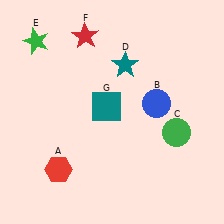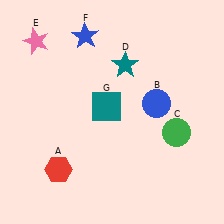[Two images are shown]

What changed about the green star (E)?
In Image 1, E is green. In Image 2, it changed to pink.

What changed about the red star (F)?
In Image 1, F is red. In Image 2, it changed to blue.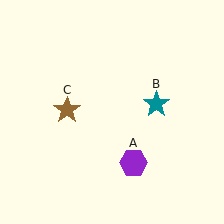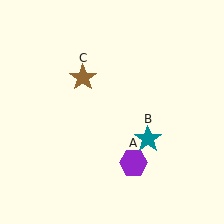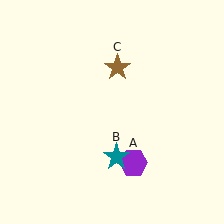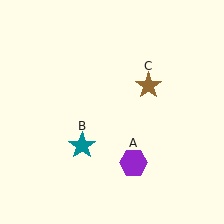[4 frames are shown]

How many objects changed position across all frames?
2 objects changed position: teal star (object B), brown star (object C).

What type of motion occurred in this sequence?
The teal star (object B), brown star (object C) rotated clockwise around the center of the scene.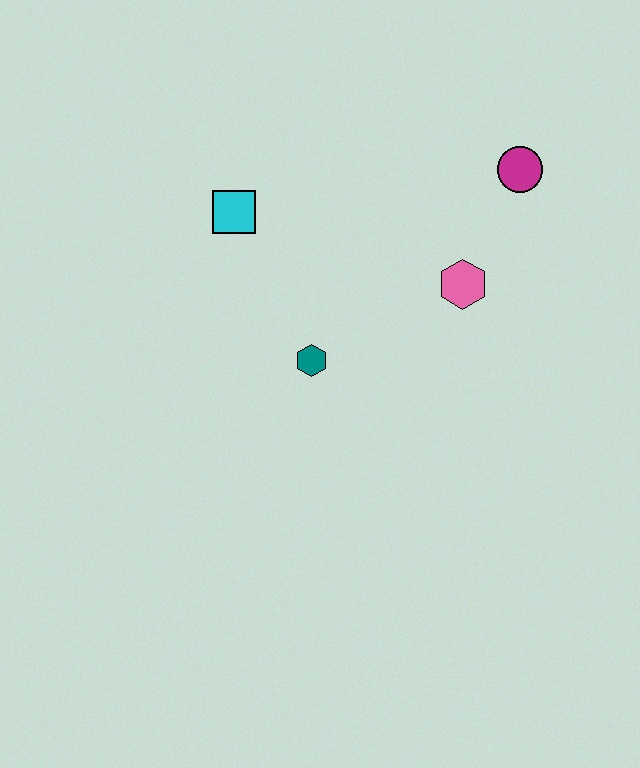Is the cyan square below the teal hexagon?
No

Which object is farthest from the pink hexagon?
The cyan square is farthest from the pink hexagon.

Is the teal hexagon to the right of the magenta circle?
No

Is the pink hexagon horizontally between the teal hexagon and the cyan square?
No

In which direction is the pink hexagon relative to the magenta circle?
The pink hexagon is below the magenta circle.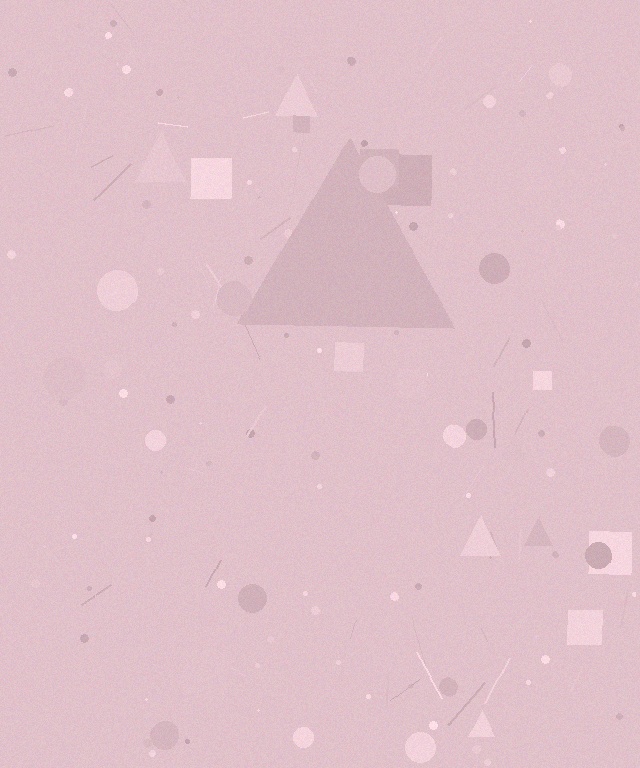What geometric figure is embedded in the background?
A triangle is embedded in the background.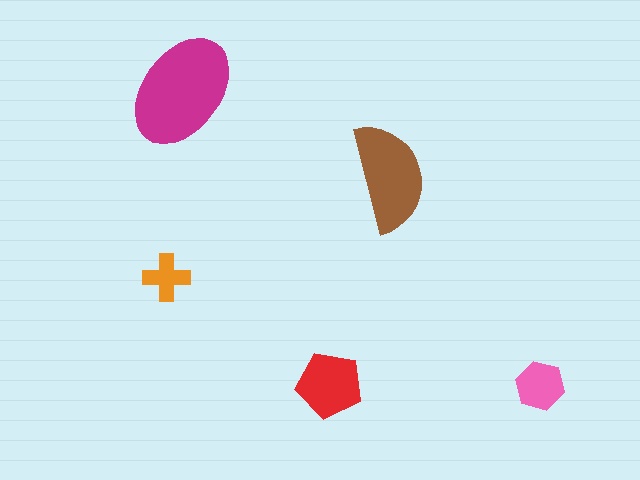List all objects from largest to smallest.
The magenta ellipse, the brown semicircle, the red pentagon, the pink hexagon, the orange cross.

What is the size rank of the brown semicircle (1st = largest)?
2nd.